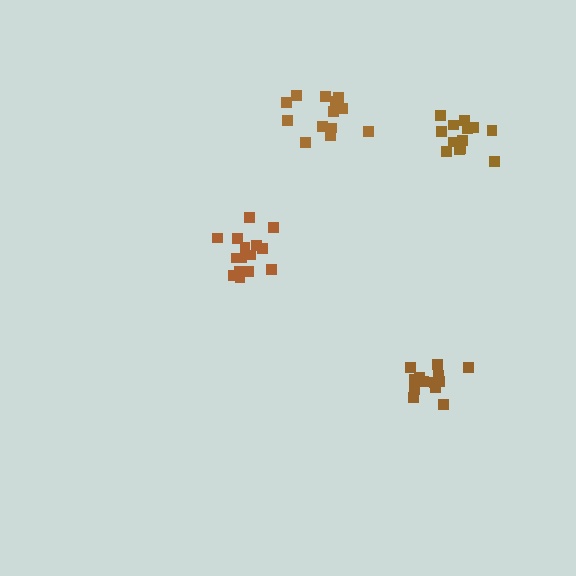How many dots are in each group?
Group 1: 13 dots, Group 2: 15 dots, Group 3: 14 dots, Group 4: 13 dots (55 total).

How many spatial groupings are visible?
There are 4 spatial groupings.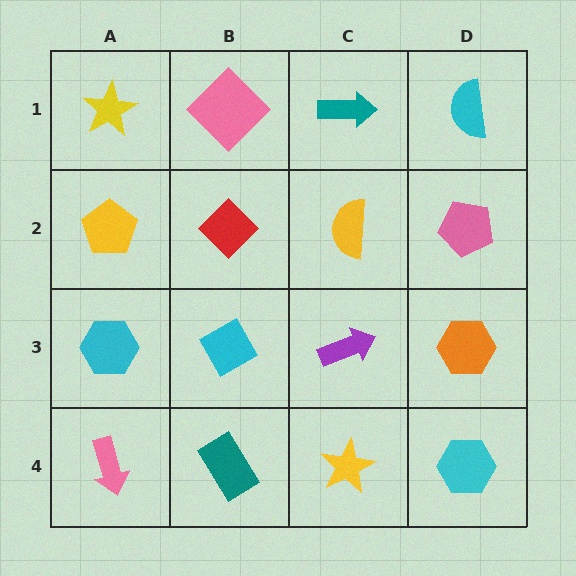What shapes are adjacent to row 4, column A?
A cyan hexagon (row 3, column A), a teal rectangle (row 4, column B).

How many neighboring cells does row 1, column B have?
3.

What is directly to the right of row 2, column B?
A yellow semicircle.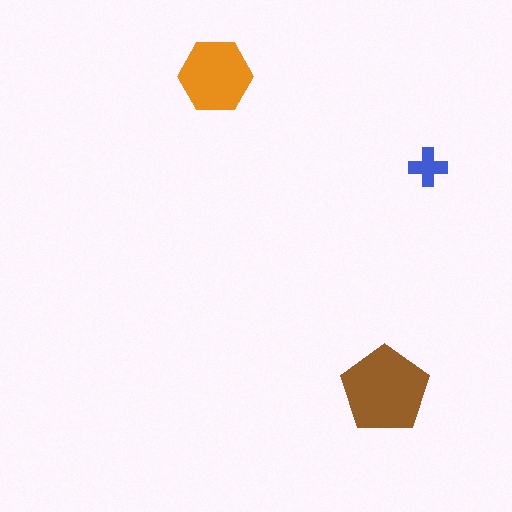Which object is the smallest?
The blue cross.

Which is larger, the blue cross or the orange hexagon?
The orange hexagon.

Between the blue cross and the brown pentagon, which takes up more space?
The brown pentagon.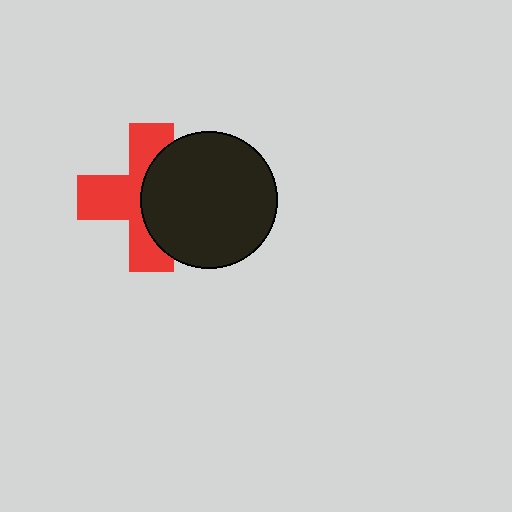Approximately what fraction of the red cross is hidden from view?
Roughly 46% of the red cross is hidden behind the black circle.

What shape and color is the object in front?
The object in front is a black circle.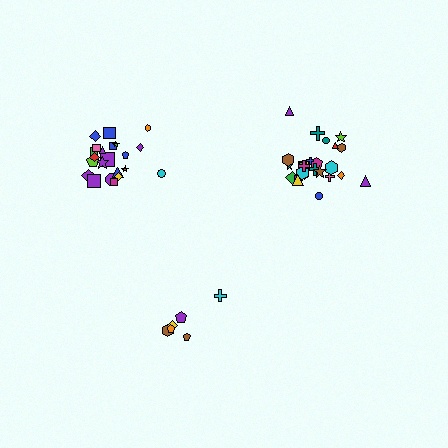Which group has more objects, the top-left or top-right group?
The top-right group.